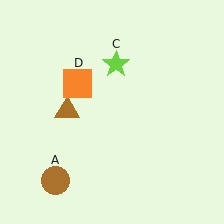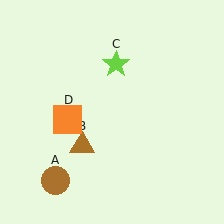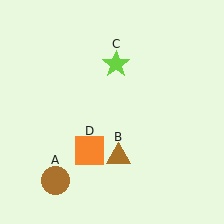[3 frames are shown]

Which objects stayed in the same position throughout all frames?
Brown circle (object A) and lime star (object C) remained stationary.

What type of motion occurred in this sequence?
The brown triangle (object B), orange square (object D) rotated counterclockwise around the center of the scene.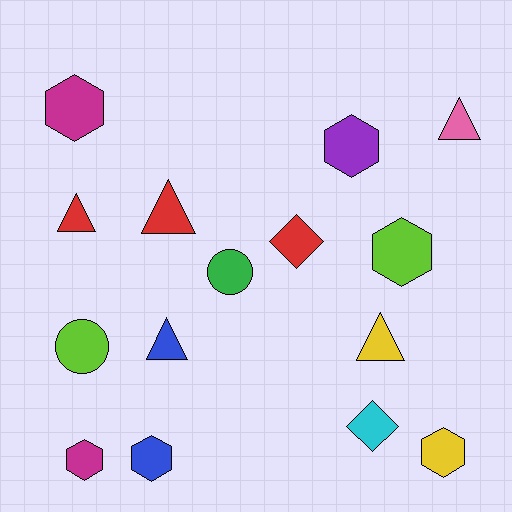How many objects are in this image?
There are 15 objects.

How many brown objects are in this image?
There are no brown objects.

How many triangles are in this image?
There are 5 triangles.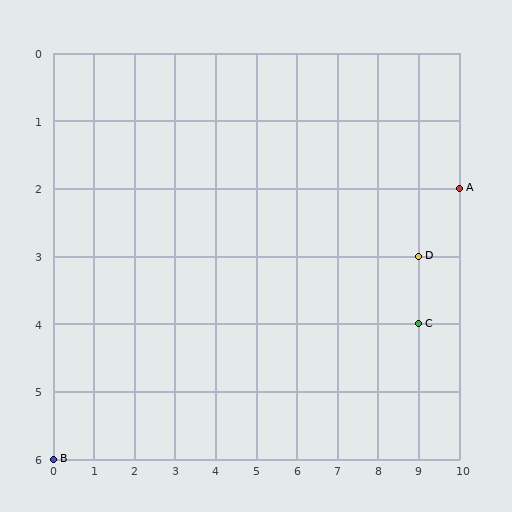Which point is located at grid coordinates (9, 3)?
Point D is at (9, 3).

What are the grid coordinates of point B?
Point B is at grid coordinates (0, 6).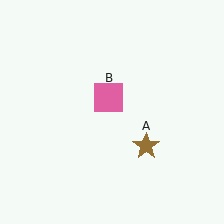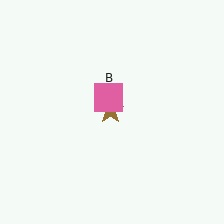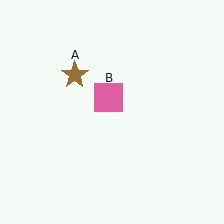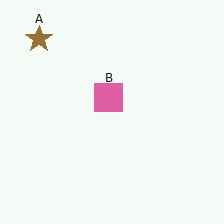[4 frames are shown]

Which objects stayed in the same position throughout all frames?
Pink square (object B) remained stationary.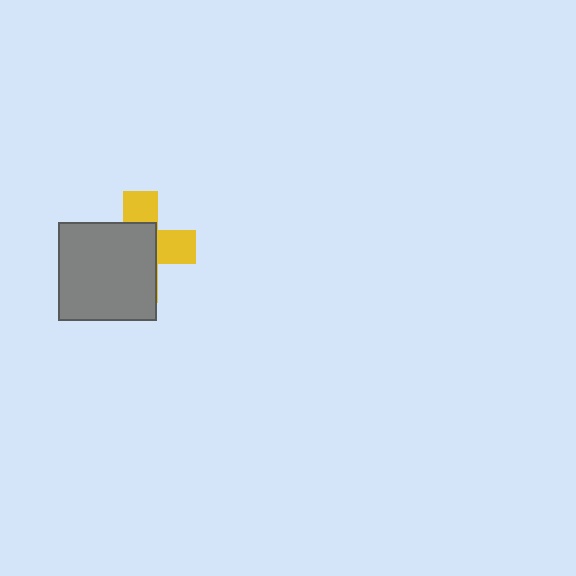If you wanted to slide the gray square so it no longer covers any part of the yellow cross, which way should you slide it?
Slide it toward the lower-left — that is the most direct way to separate the two shapes.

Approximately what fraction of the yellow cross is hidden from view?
Roughly 64% of the yellow cross is hidden behind the gray square.